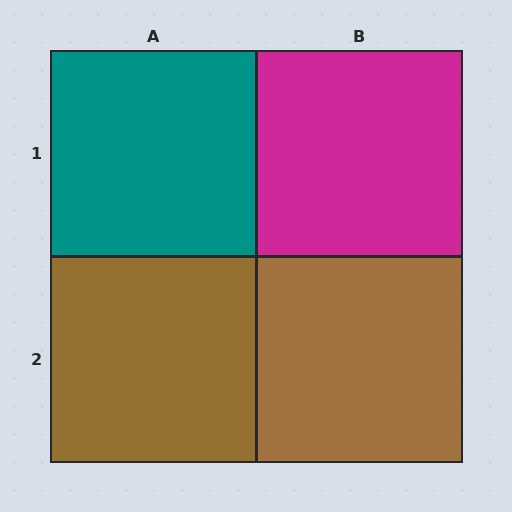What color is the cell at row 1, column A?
Teal.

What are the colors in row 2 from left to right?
Brown, brown.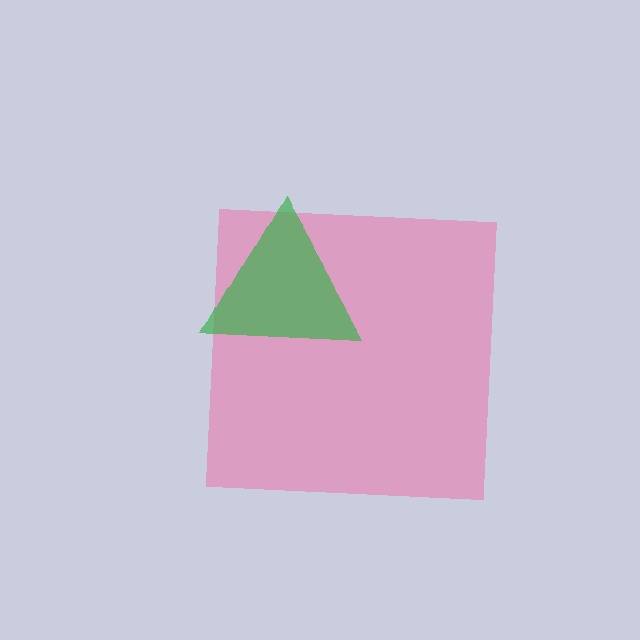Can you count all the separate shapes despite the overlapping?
Yes, there are 2 separate shapes.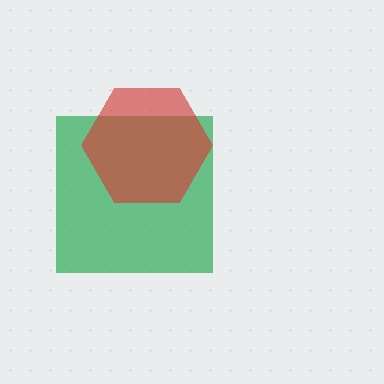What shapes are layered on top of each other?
The layered shapes are: a green square, a red hexagon.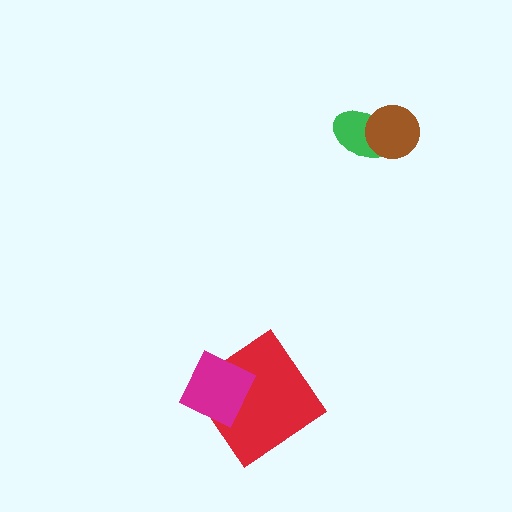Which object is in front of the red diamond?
The magenta diamond is in front of the red diamond.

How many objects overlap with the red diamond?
1 object overlaps with the red diamond.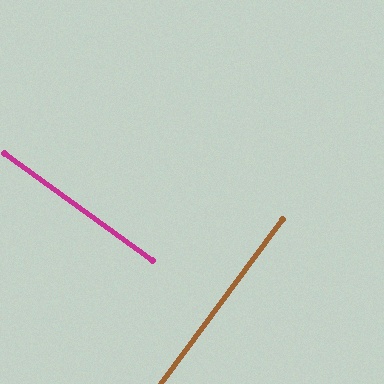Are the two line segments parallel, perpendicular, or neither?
Perpendicular — they meet at approximately 90°.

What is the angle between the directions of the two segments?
Approximately 90 degrees.